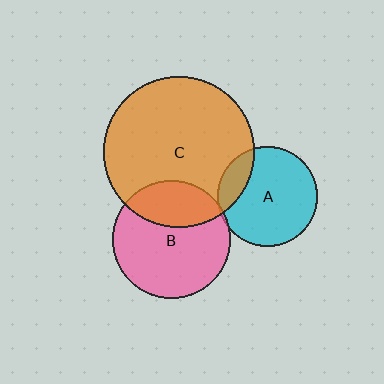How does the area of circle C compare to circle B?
Approximately 1.6 times.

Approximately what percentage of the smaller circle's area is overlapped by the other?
Approximately 5%.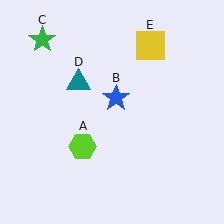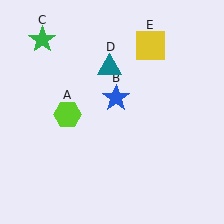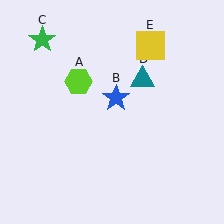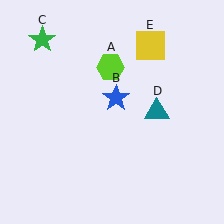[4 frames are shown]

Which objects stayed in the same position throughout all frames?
Blue star (object B) and green star (object C) and yellow square (object E) remained stationary.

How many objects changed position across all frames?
2 objects changed position: lime hexagon (object A), teal triangle (object D).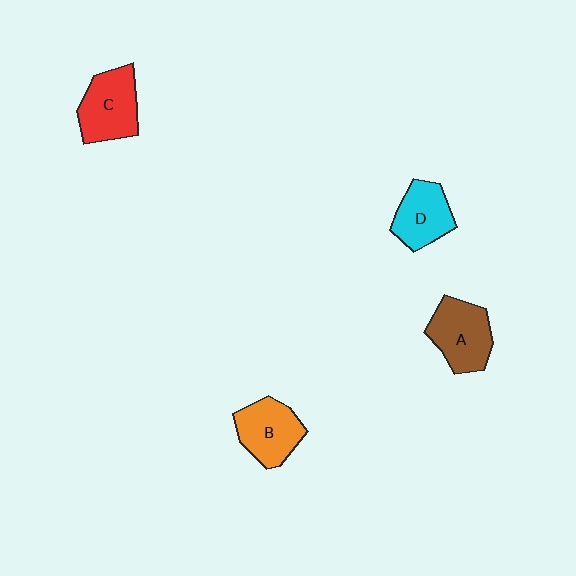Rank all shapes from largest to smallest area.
From largest to smallest: C (red), A (brown), B (orange), D (cyan).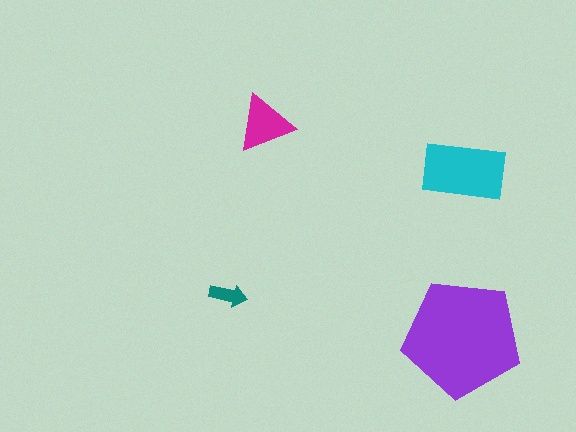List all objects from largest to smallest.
The purple pentagon, the cyan rectangle, the magenta triangle, the teal arrow.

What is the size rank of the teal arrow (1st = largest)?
4th.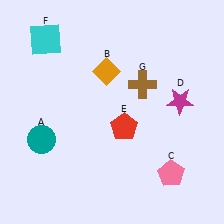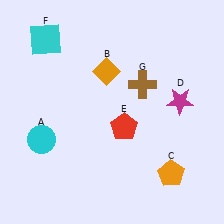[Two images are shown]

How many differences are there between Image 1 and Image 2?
There are 2 differences between the two images.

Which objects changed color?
A changed from teal to cyan. C changed from pink to orange.